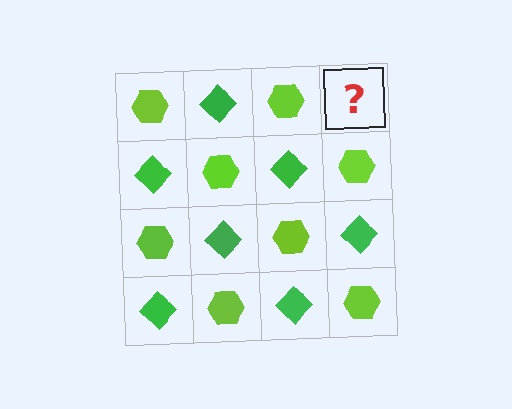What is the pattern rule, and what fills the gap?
The rule is that it alternates lime hexagon and green diamond in a checkerboard pattern. The gap should be filled with a green diamond.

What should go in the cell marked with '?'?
The missing cell should contain a green diamond.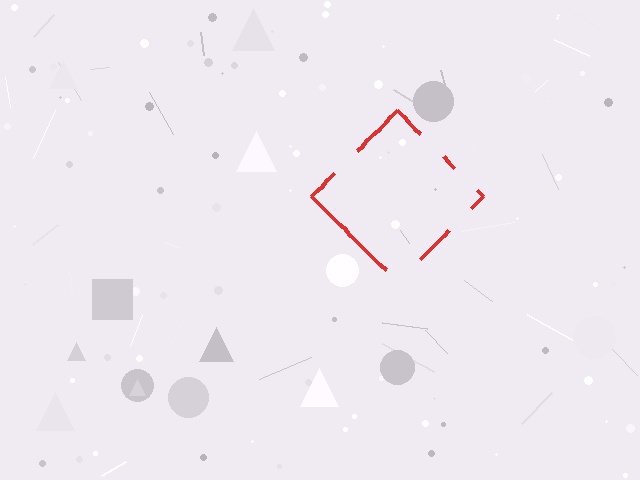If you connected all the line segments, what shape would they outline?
They would outline a diamond.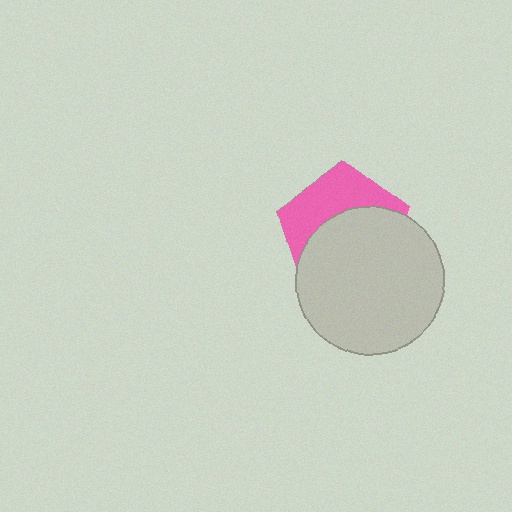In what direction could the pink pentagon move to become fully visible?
The pink pentagon could move up. That would shift it out from behind the light gray circle entirely.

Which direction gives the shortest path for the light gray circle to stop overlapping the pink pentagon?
Moving down gives the shortest separation.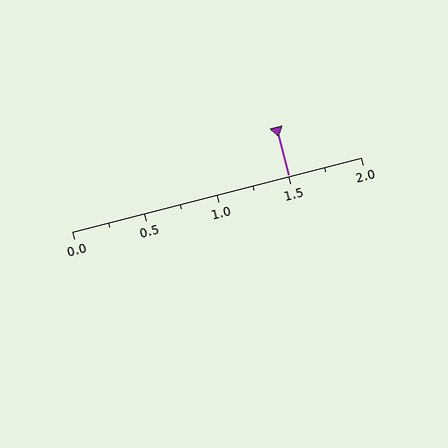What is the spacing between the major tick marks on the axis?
The major ticks are spaced 0.5 apart.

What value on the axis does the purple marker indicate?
The marker indicates approximately 1.5.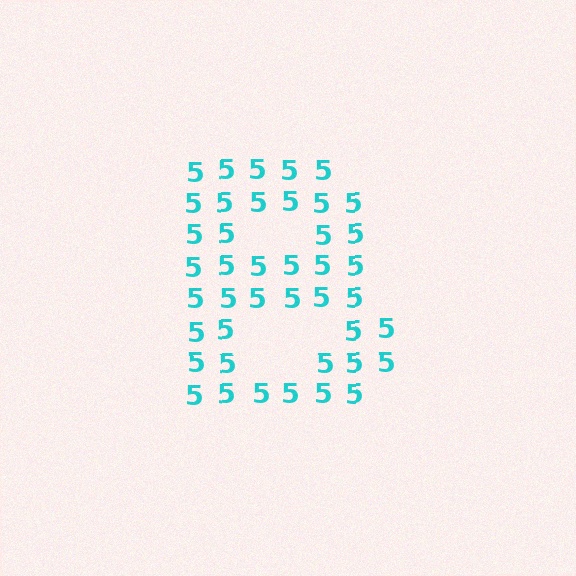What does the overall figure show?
The overall figure shows the letter B.